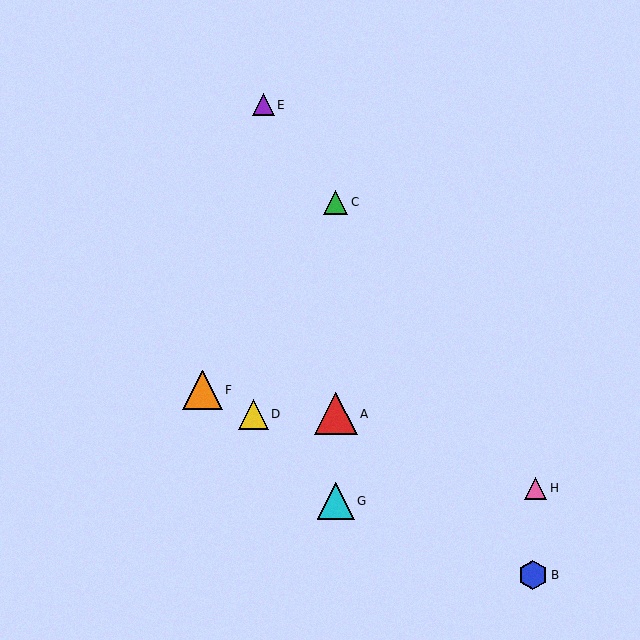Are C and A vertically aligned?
Yes, both are at x≈336.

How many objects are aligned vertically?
3 objects (A, C, G) are aligned vertically.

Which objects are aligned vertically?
Objects A, C, G are aligned vertically.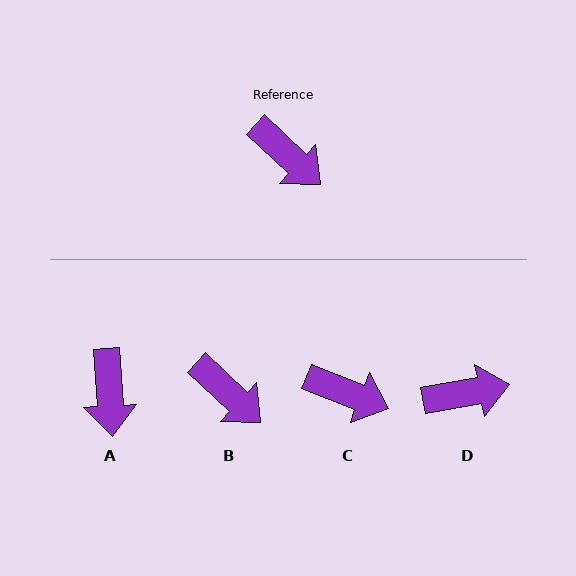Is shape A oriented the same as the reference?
No, it is off by about 44 degrees.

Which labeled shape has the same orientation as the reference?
B.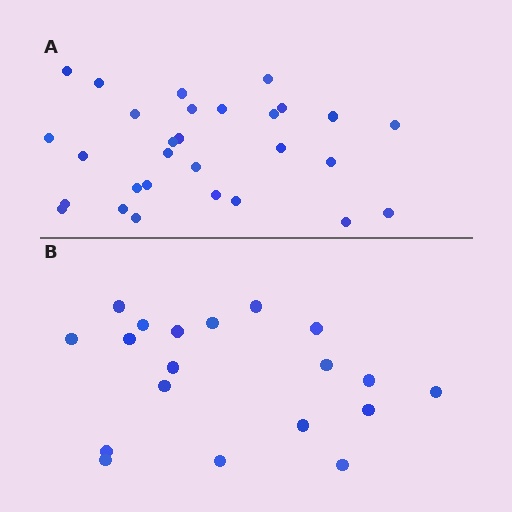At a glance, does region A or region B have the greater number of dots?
Region A (the top region) has more dots.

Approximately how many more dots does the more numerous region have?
Region A has roughly 10 or so more dots than region B.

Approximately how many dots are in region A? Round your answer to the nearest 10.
About 30 dots. (The exact count is 29, which rounds to 30.)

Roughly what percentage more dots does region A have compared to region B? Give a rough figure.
About 55% more.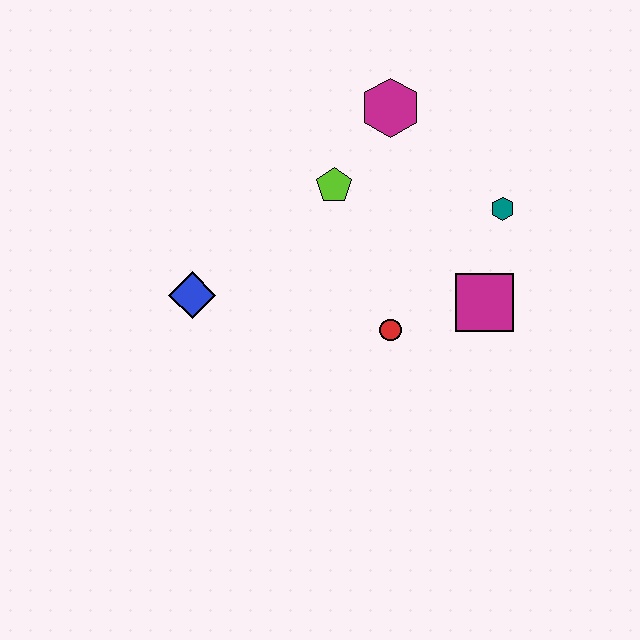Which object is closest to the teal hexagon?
The magenta square is closest to the teal hexagon.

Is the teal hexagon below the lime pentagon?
Yes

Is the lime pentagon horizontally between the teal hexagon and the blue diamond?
Yes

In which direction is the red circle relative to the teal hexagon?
The red circle is below the teal hexagon.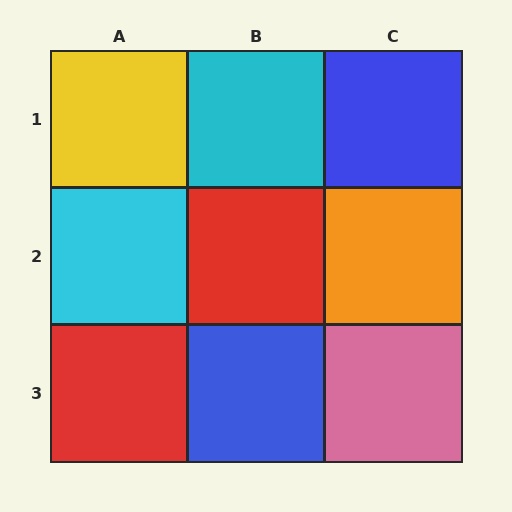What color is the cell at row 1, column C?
Blue.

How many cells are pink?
1 cell is pink.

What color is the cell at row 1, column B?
Cyan.